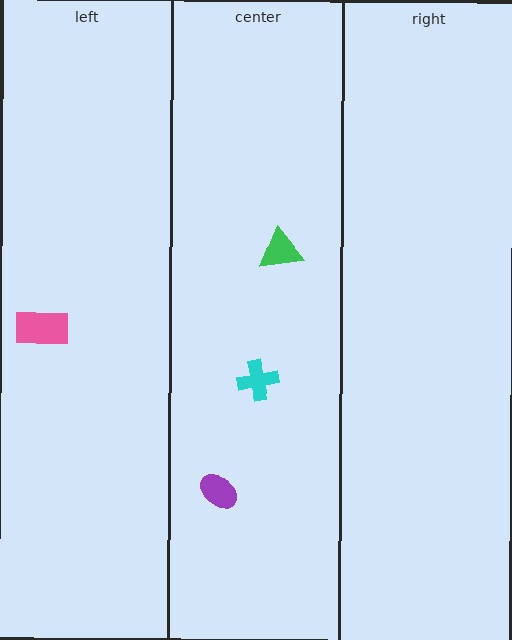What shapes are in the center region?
The cyan cross, the green triangle, the purple ellipse.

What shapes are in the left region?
The pink rectangle.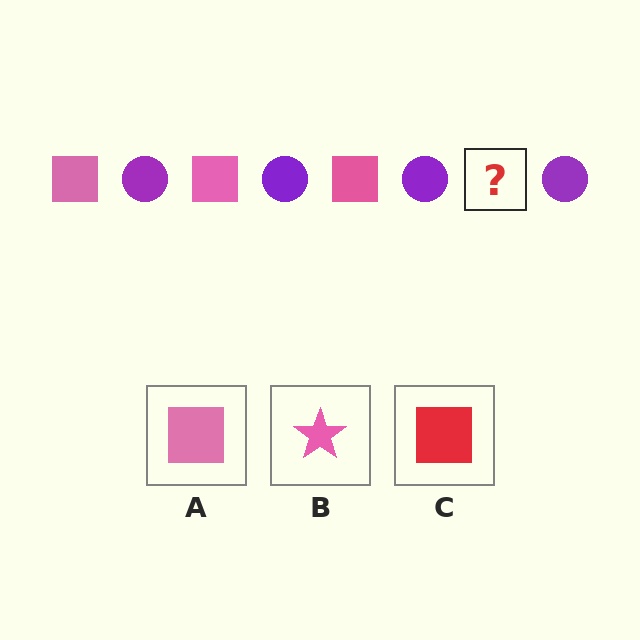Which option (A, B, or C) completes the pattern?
A.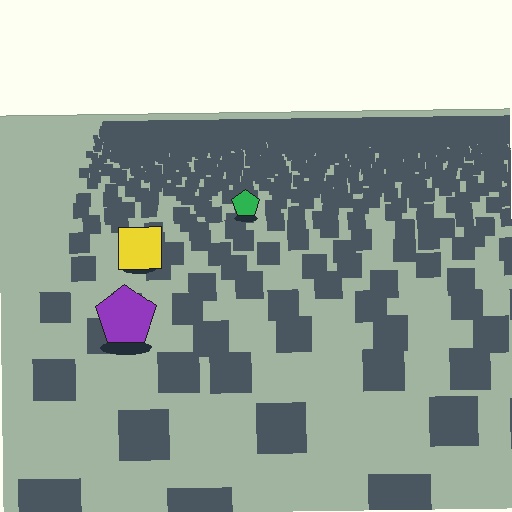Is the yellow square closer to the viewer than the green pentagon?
Yes. The yellow square is closer — you can tell from the texture gradient: the ground texture is coarser near it.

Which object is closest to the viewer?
The purple pentagon is closest. The texture marks near it are larger and more spread out.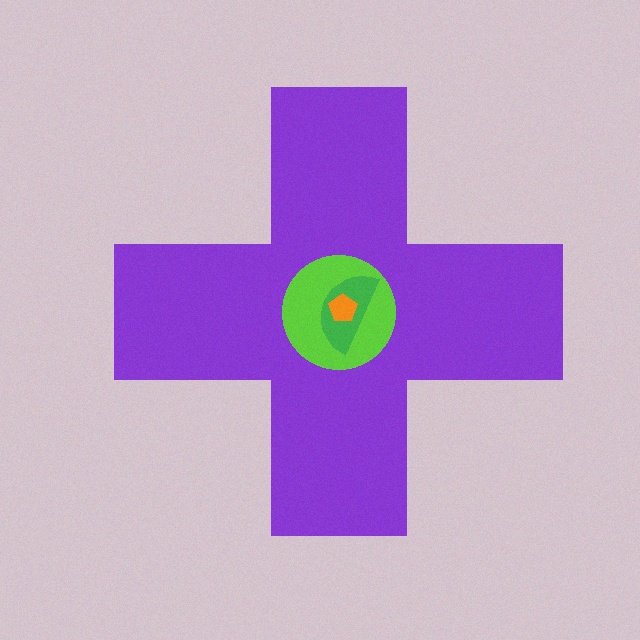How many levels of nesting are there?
4.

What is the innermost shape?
The orange pentagon.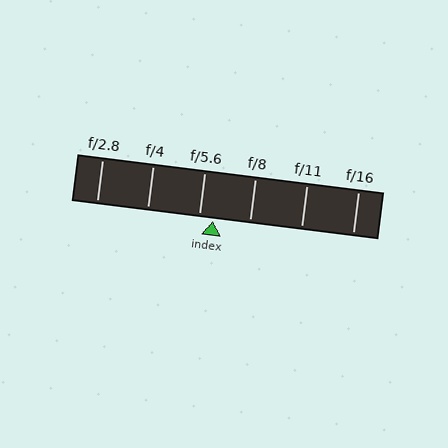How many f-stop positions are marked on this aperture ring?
There are 6 f-stop positions marked.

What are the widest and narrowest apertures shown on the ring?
The widest aperture shown is f/2.8 and the narrowest is f/16.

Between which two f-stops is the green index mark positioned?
The index mark is between f/5.6 and f/8.